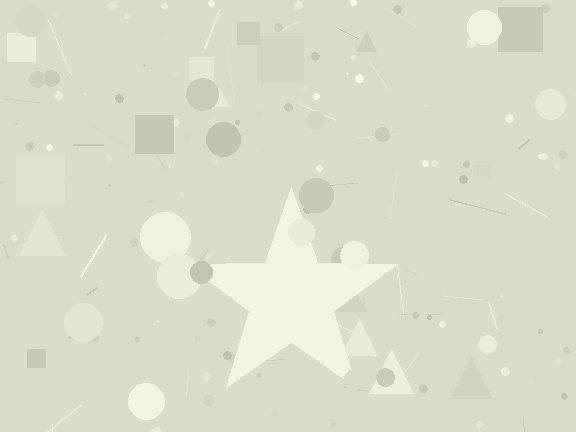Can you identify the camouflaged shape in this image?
The camouflaged shape is a star.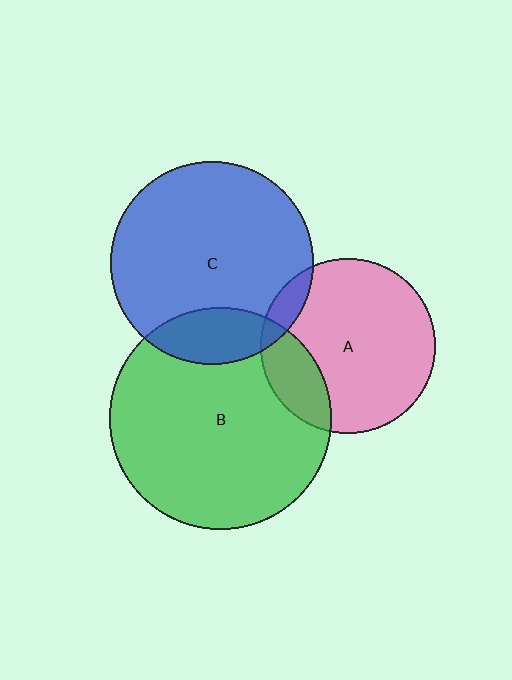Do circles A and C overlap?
Yes.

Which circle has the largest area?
Circle B (green).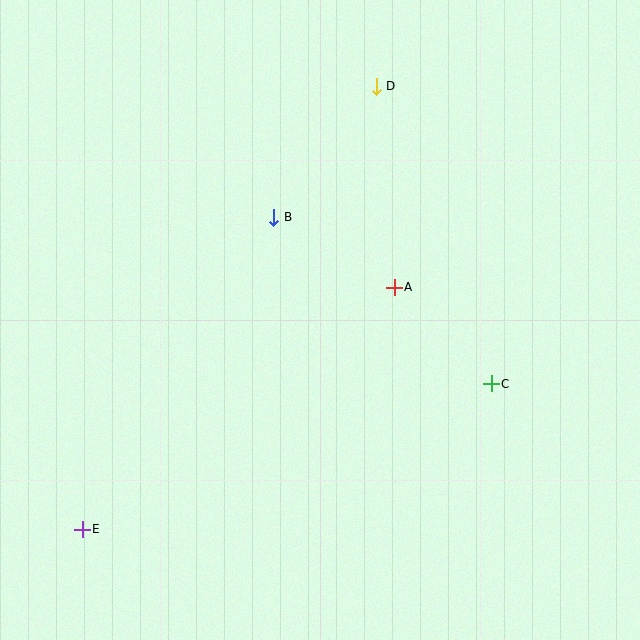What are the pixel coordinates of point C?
Point C is at (491, 384).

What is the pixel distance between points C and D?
The distance between C and D is 319 pixels.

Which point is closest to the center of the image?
Point A at (394, 287) is closest to the center.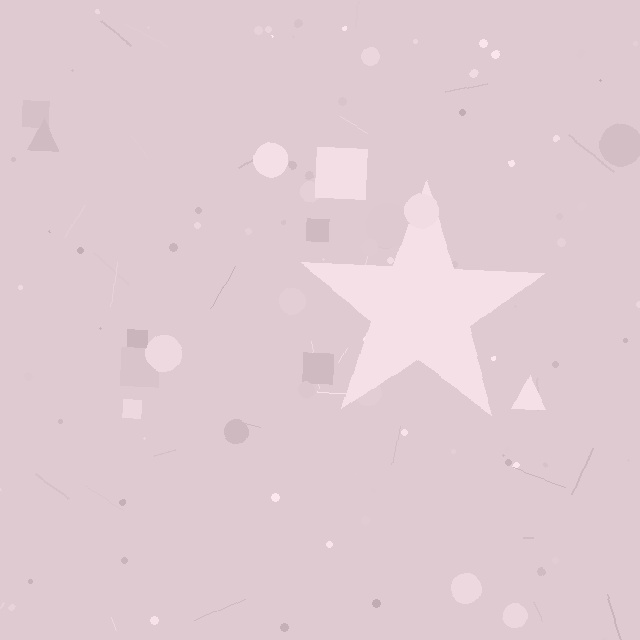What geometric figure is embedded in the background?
A star is embedded in the background.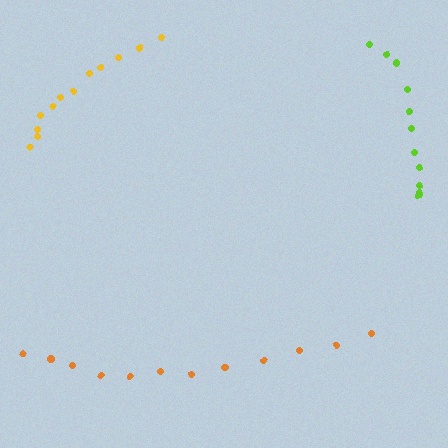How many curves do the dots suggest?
There are 3 distinct paths.